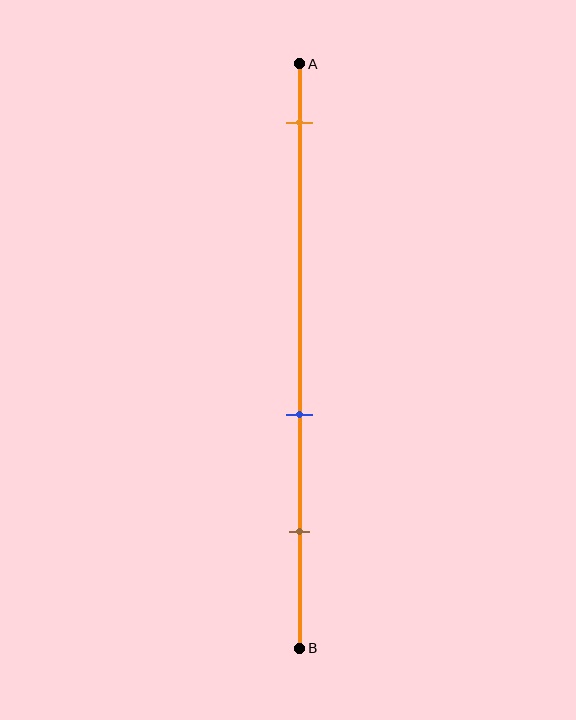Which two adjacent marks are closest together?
The blue and brown marks are the closest adjacent pair.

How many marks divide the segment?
There are 3 marks dividing the segment.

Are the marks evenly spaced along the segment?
No, the marks are not evenly spaced.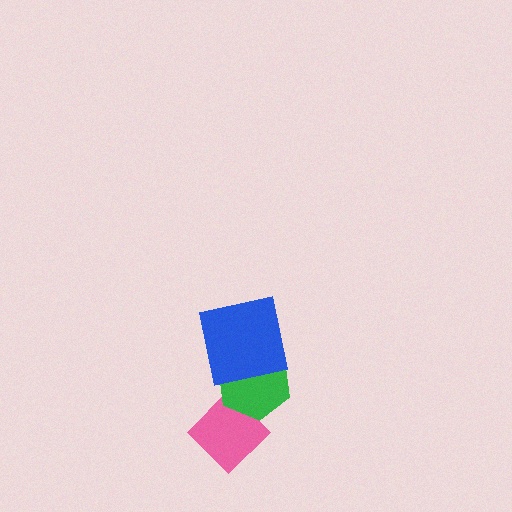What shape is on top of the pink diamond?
The green hexagon is on top of the pink diamond.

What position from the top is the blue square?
The blue square is 1st from the top.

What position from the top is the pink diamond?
The pink diamond is 3rd from the top.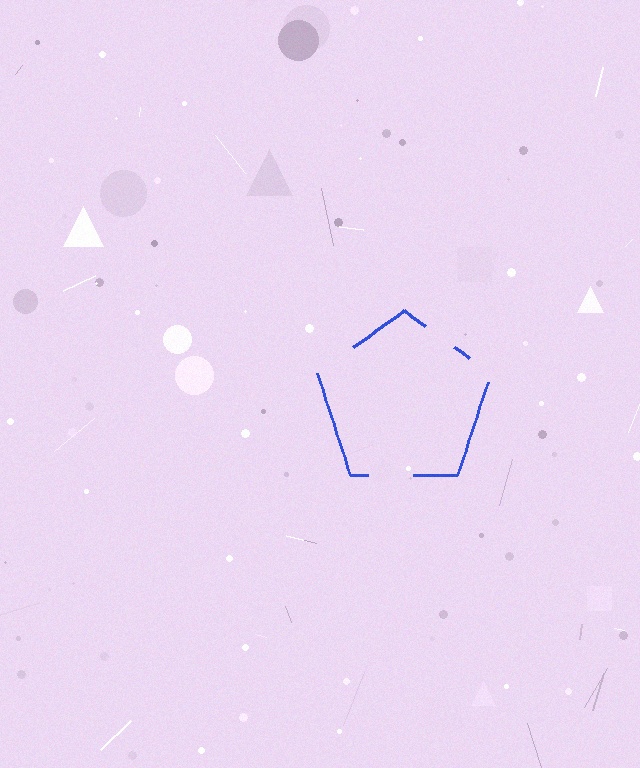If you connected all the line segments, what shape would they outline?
They would outline a pentagon.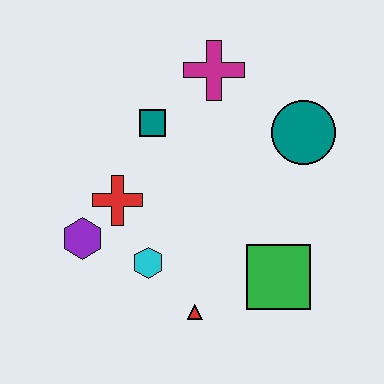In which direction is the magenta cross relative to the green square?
The magenta cross is above the green square.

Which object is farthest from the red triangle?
The magenta cross is farthest from the red triangle.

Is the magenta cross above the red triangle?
Yes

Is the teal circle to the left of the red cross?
No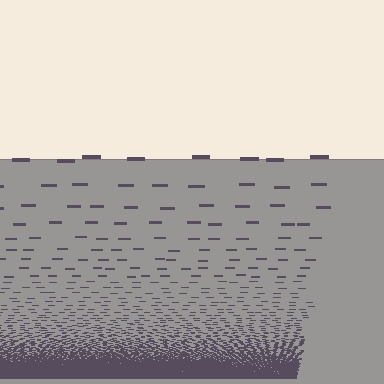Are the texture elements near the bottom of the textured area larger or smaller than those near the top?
Smaller. The gradient is inverted — elements near the bottom are smaller and denser.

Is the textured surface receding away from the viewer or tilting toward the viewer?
The surface appears to tilt toward the viewer. Texture elements get larger and sparser toward the top.